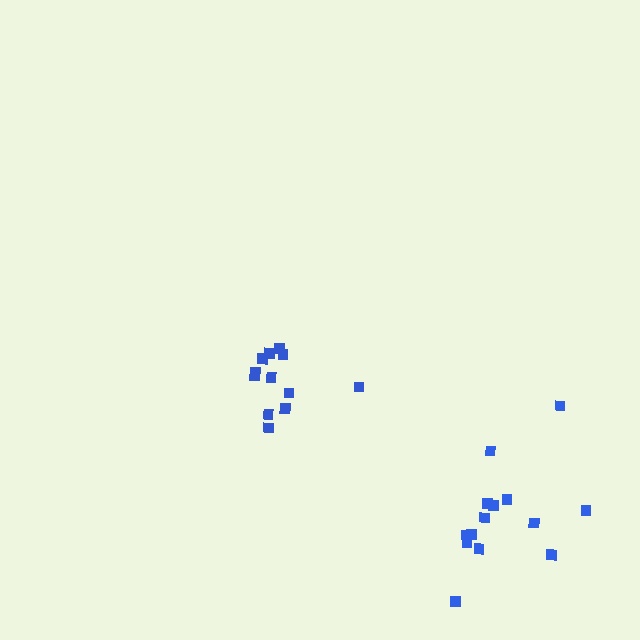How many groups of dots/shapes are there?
There are 2 groups.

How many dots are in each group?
Group 1: 12 dots, Group 2: 14 dots (26 total).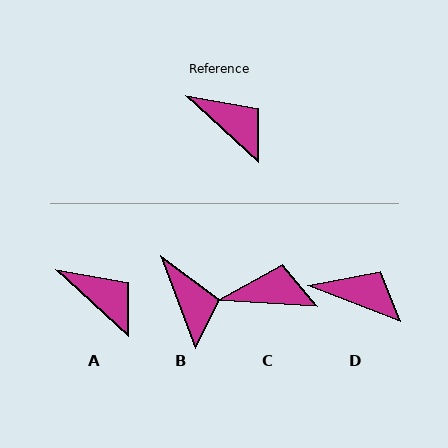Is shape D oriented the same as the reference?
No, it is off by about 21 degrees.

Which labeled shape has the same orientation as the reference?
A.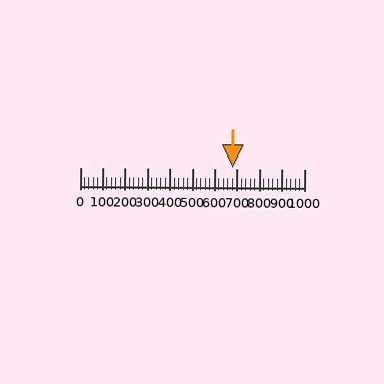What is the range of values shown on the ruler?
The ruler shows values from 0 to 1000.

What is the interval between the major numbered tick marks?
The major tick marks are spaced 100 units apart.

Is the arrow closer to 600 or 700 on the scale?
The arrow is closer to 700.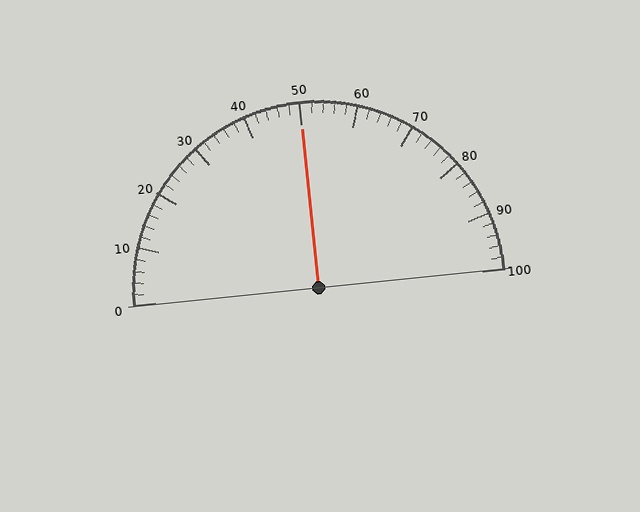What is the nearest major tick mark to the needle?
The nearest major tick mark is 50.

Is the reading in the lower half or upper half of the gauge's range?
The reading is in the upper half of the range (0 to 100).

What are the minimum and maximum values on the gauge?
The gauge ranges from 0 to 100.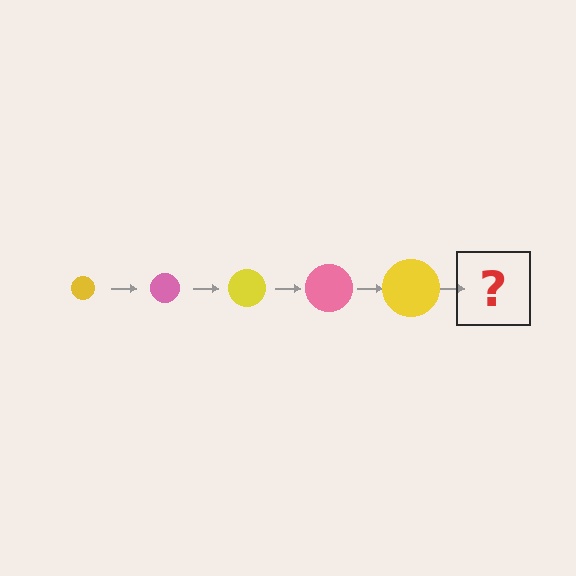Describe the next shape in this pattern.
It should be a pink circle, larger than the previous one.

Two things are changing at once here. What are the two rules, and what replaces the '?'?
The two rules are that the circle grows larger each step and the color cycles through yellow and pink. The '?' should be a pink circle, larger than the previous one.